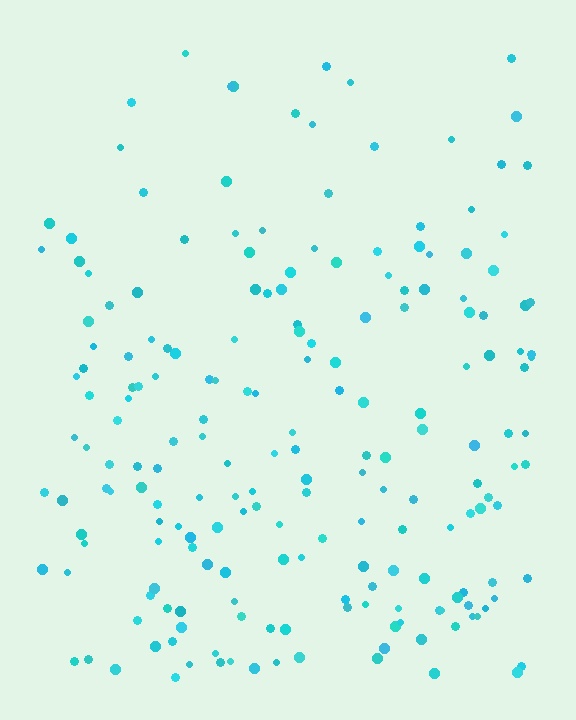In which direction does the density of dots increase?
From top to bottom, with the bottom side densest.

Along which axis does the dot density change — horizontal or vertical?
Vertical.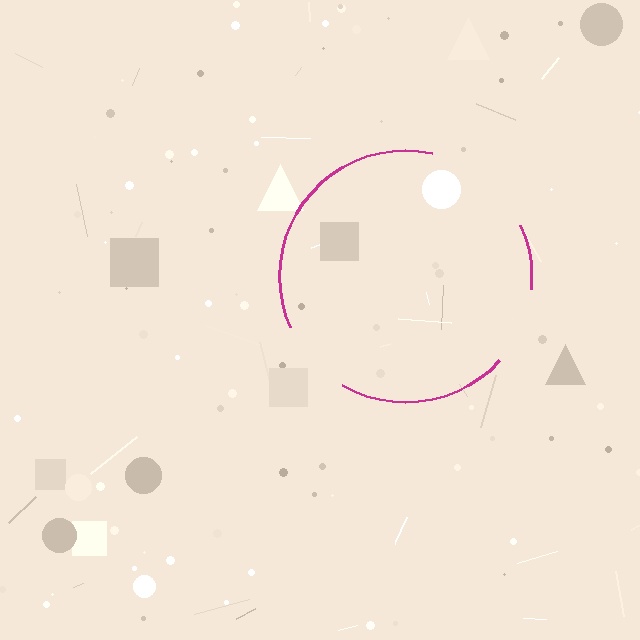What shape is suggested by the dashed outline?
The dashed outline suggests a circle.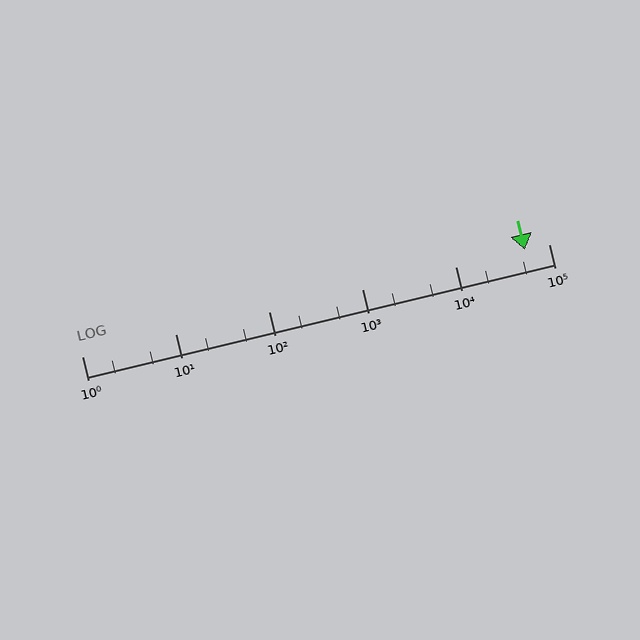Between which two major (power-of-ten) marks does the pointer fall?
The pointer is between 10000 and 100000.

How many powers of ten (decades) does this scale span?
The scale spans 5 decades, from 1 to 100000.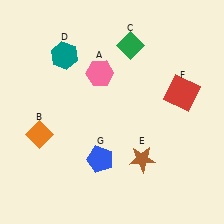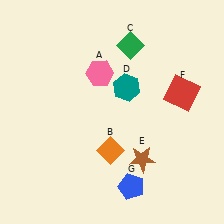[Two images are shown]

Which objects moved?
The objects that moved are: the orange diamond (B), the teal hexagon (D), the blue pentagon (G).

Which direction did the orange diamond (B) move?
The orange diamond (B) moved right.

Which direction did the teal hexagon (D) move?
The teal hexagon (D) moved right.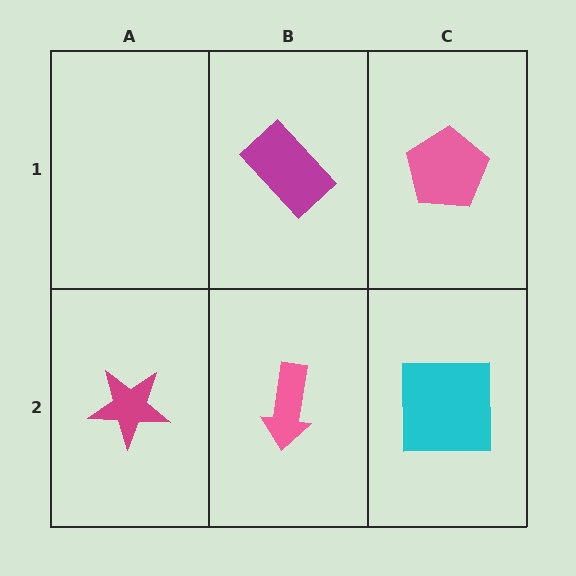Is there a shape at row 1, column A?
No, that cell is empty.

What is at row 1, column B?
A magenta rectangle.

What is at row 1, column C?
A pink pentagon.